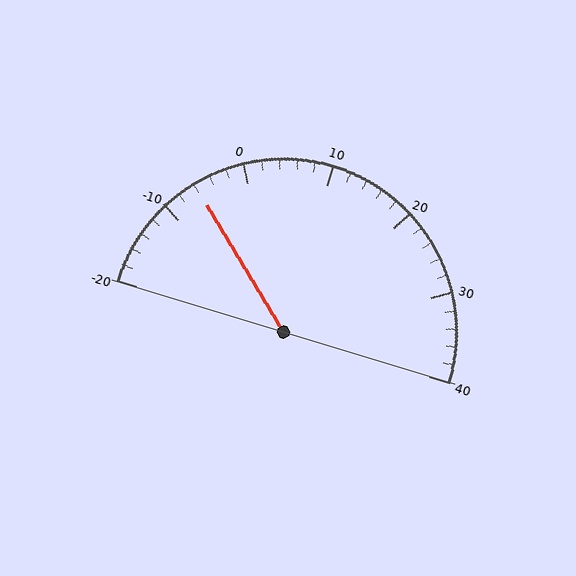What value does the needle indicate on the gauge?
The needle indicates approximately -6.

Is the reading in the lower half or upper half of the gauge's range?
The reading is in the lower half of the range (-20 to 40).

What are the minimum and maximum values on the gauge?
The gauge ranges from -20 to 40.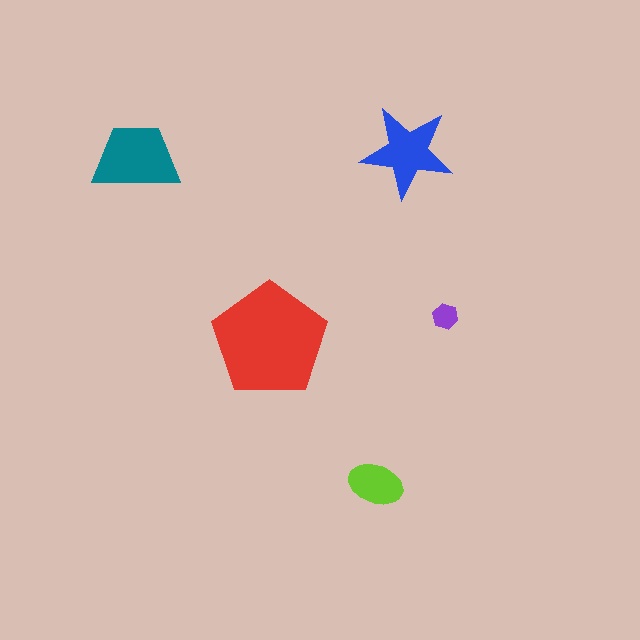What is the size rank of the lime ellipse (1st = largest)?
4th.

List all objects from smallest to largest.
The purple hexagon, the lime ellipse, the blue star, the teal trapezoid, the red pentagon.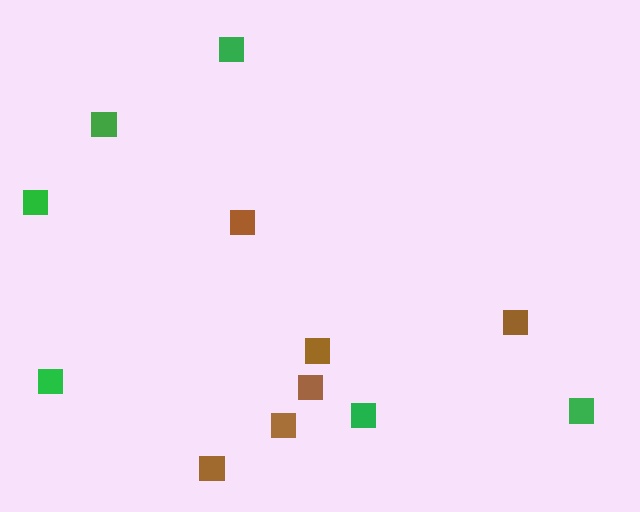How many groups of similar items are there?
There are 2 groups: one group of green squares (6) and one group of brown squares (6).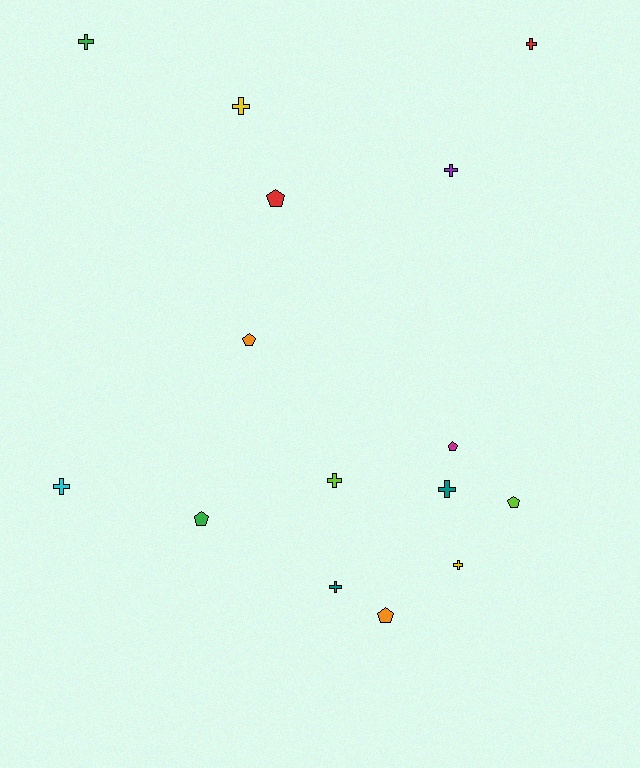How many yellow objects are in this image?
There are 2 yellow objects.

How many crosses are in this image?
There are 9 crosses.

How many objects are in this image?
There are 15 objects.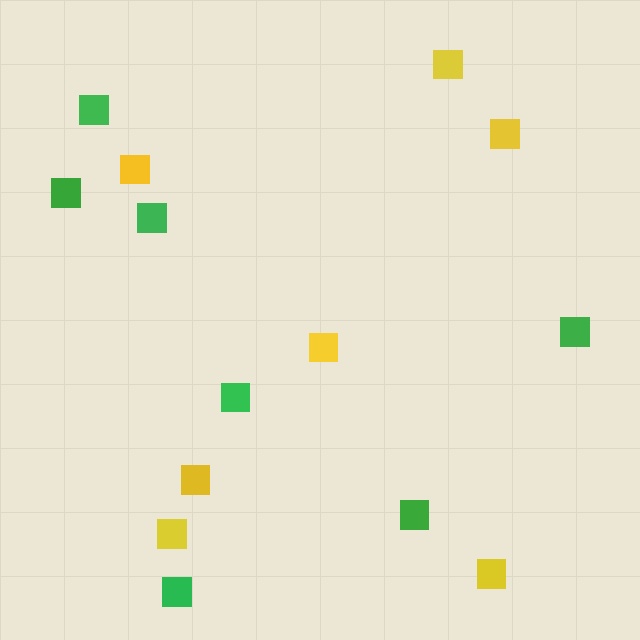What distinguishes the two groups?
There are 2 groups: one group of yellow squares (7) and one group of green squares (7).